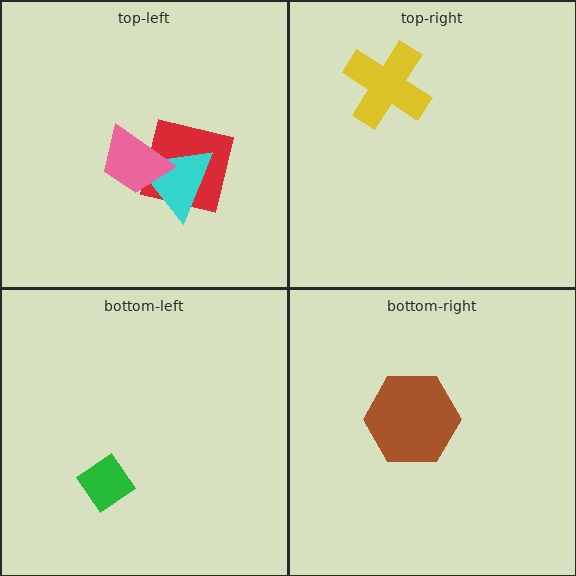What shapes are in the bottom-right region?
The brown hexagon.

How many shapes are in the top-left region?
3.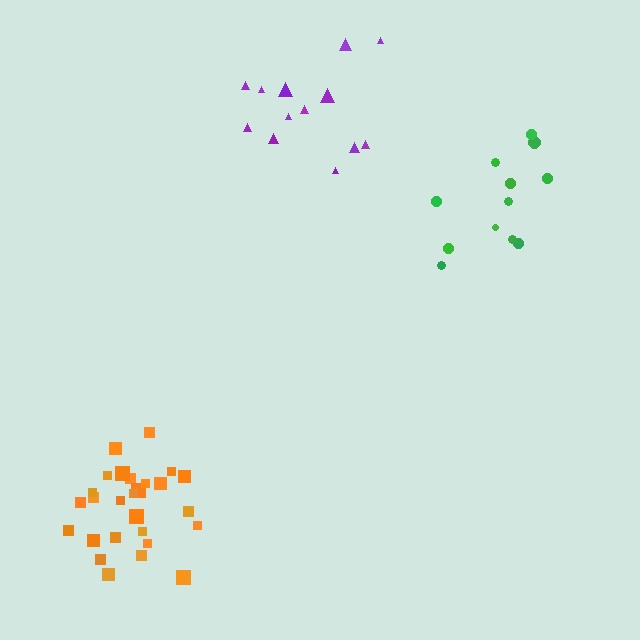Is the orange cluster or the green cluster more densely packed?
Orange.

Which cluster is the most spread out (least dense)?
Purple.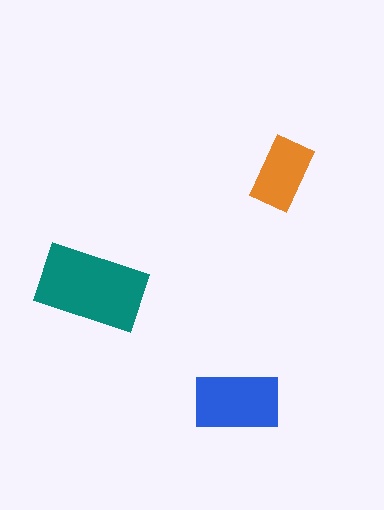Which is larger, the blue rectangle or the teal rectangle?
The teal one.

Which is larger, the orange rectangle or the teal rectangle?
The teal one.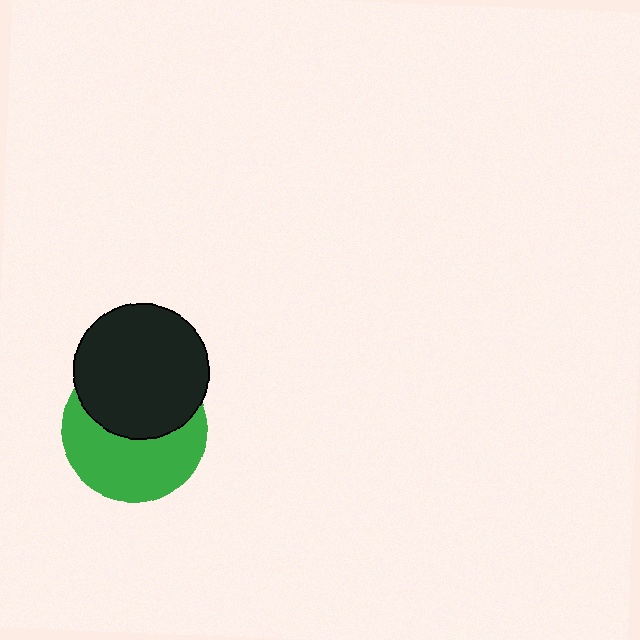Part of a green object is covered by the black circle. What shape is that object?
It is a circle.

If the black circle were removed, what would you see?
You would see the complete green circle.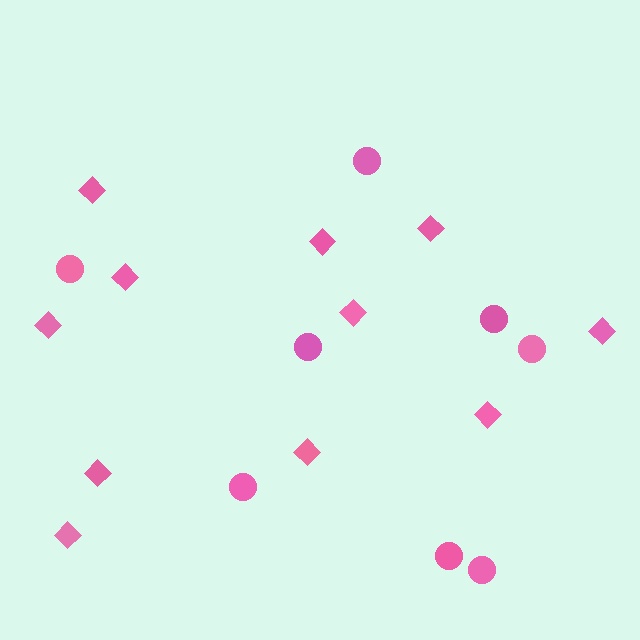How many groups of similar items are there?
There are 2 groups: one group of diamonds (11) and one group of circles (8).